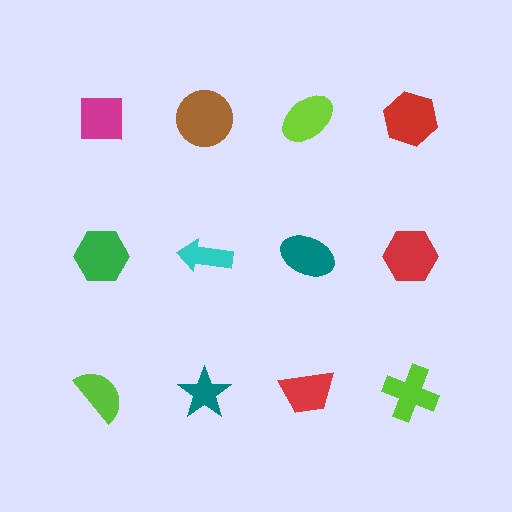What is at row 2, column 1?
A green hexagon.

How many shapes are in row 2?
4 shapes.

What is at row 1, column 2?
A brown circle.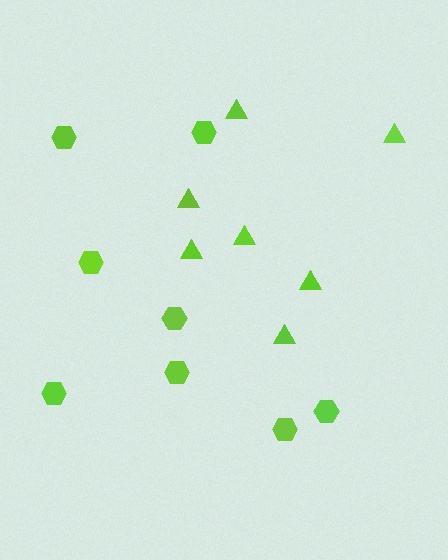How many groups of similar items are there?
There are 2 groups: one group of hexagons (8) and one group of triangles (7).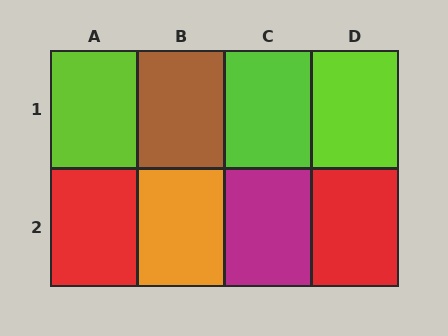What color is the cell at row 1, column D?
Lime.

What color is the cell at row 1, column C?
Lime.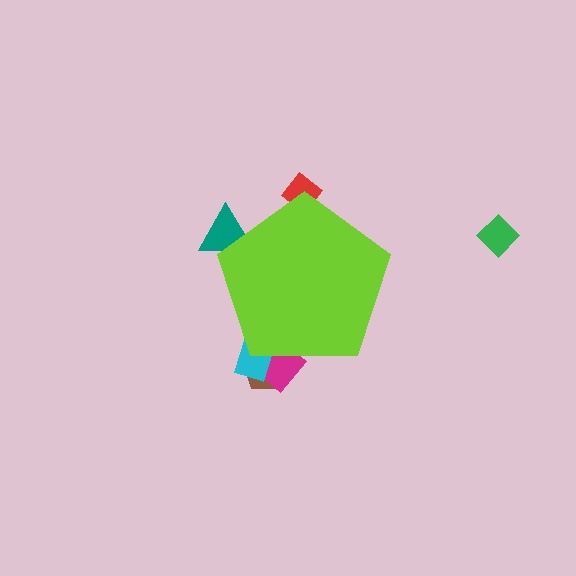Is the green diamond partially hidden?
No, the green diamond is fully visible.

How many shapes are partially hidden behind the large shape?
5 shapes are partially hidden.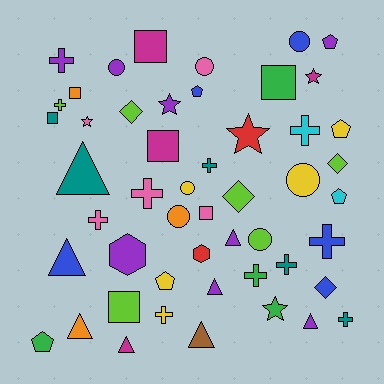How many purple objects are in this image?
There are 8 purple objects.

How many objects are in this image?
There are 50 objects.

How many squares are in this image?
There are 7 squares.